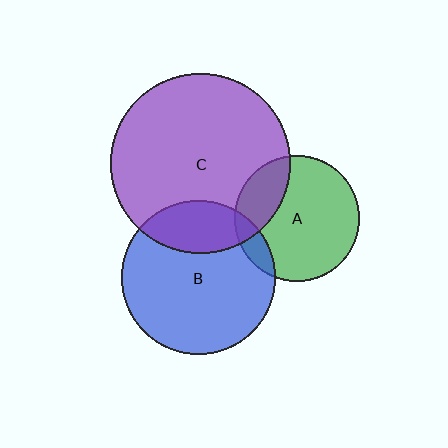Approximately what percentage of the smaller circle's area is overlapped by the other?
Approximately 25%.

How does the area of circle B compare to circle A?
Approximately 1.5 times.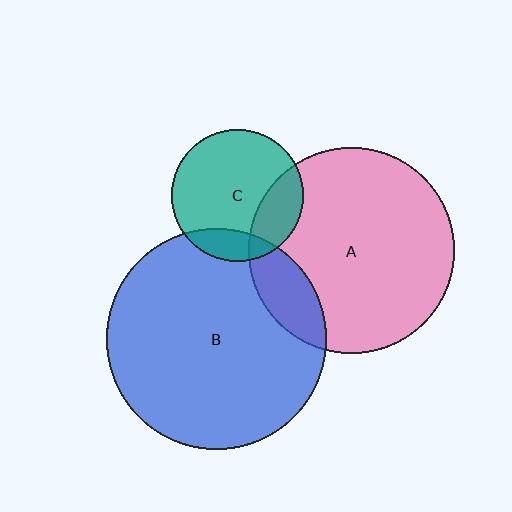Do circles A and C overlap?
Yes.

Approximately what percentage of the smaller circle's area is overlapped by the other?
Approximately 25%.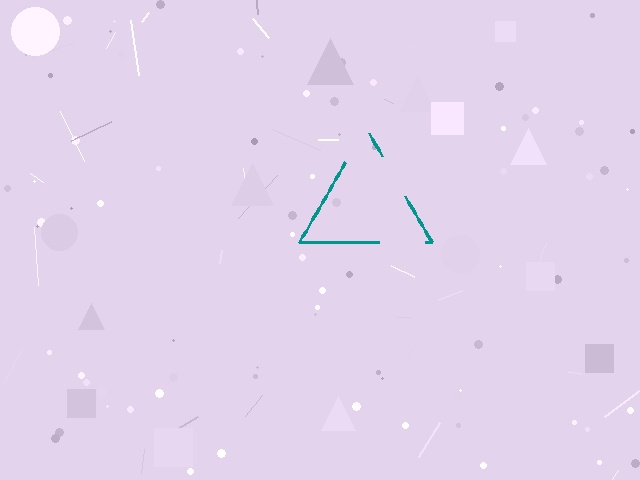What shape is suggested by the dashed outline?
The dashed outline suggests a triangle.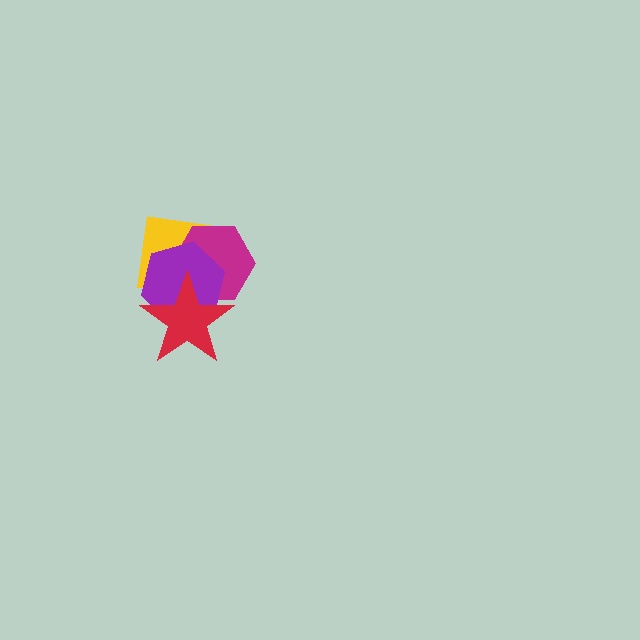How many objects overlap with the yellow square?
3 objects overlap with the yellow square.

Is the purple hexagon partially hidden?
Yes, it is partially covered by another shape.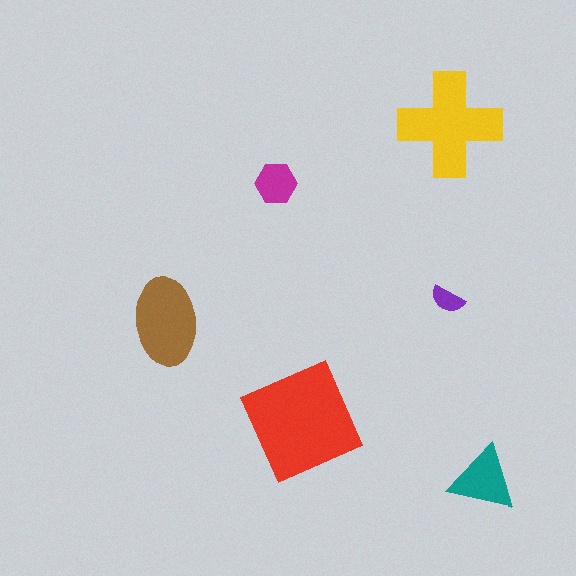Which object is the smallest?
The purple semicircle.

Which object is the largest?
The red square.